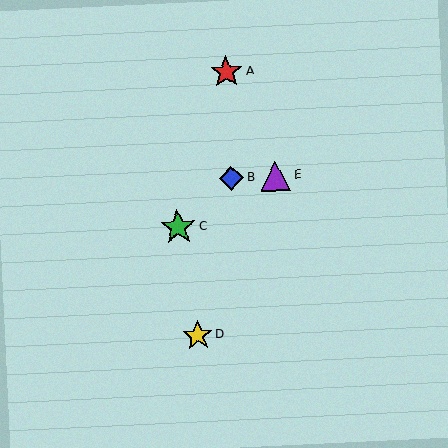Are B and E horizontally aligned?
Yes, both are at y≈178.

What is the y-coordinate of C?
Object C is at y≈227.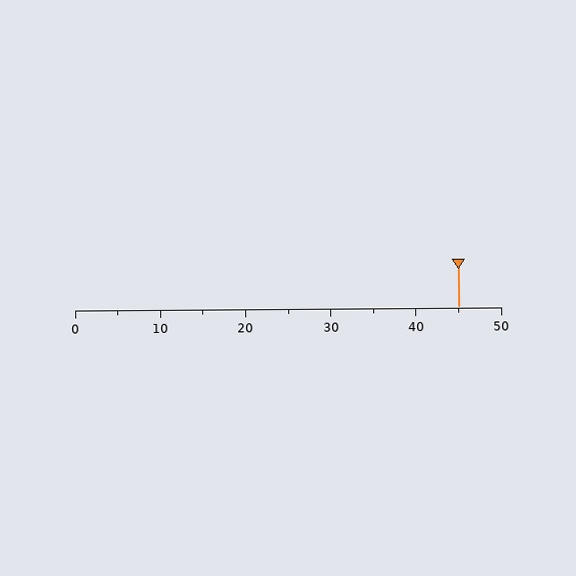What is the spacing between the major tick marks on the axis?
The major ticks are spaced 10 apart.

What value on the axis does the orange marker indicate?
The marker indicates approximately 45.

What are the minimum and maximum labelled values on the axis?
The axis runs from 0 to 50.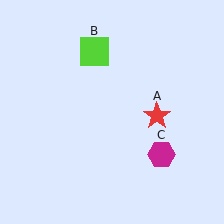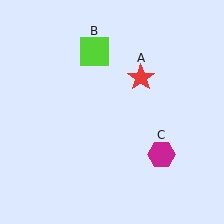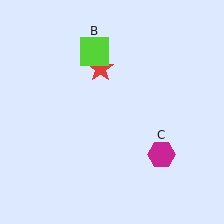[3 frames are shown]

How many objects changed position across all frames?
1 object changed position: red star (object A).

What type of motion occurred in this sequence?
The red star (object A) rotated counterclockwise around the center of the scene.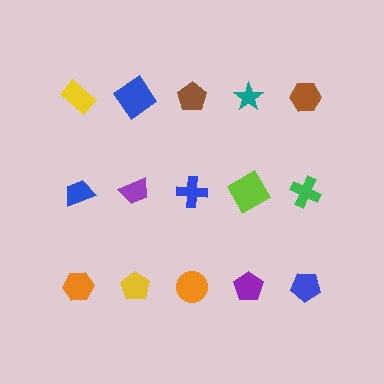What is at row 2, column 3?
A blue cross.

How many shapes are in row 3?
5 shapes.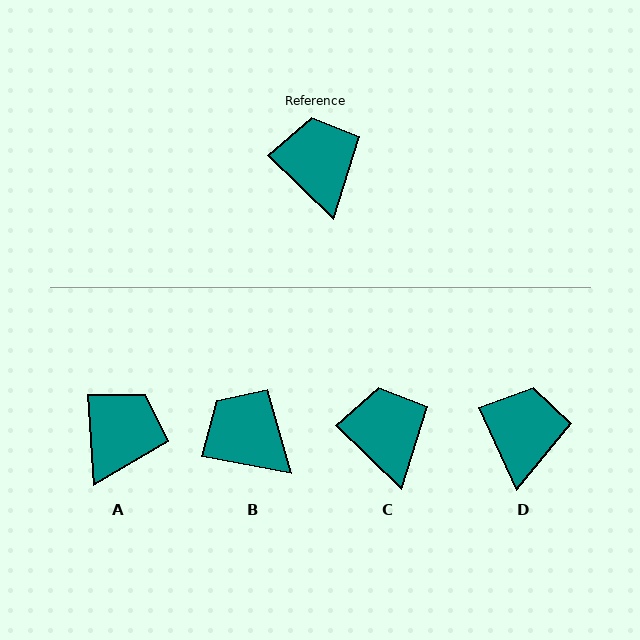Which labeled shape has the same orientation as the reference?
C.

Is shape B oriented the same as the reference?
No, it is off by about 34 degrees.